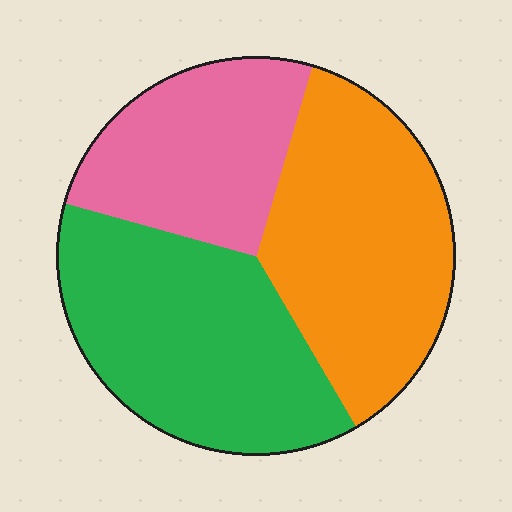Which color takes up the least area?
Pink, at roughly 25%.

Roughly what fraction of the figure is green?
Green covers around 40% of the figure.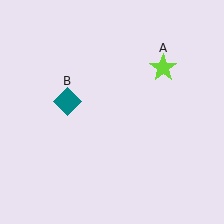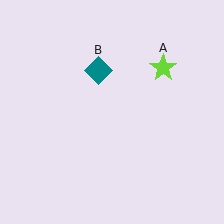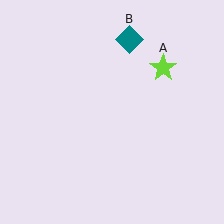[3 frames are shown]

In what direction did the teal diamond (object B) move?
The teal diamond (object B) moved up and to the right.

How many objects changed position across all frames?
1 object changed position: teal diamond (object B).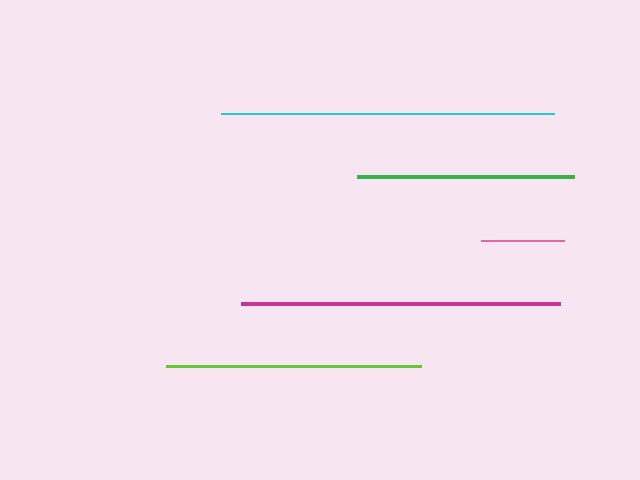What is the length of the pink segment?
The pink segment is approximately 83 pixels long.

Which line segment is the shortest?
The pink line is the shortest at approximately 83 pixels.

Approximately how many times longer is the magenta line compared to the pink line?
The magenta line is approximately 3.8 times the length of the pink line.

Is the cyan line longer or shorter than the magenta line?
The cyan line is longer than the magenta line.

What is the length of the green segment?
The green segment is approximately 217 pixels long.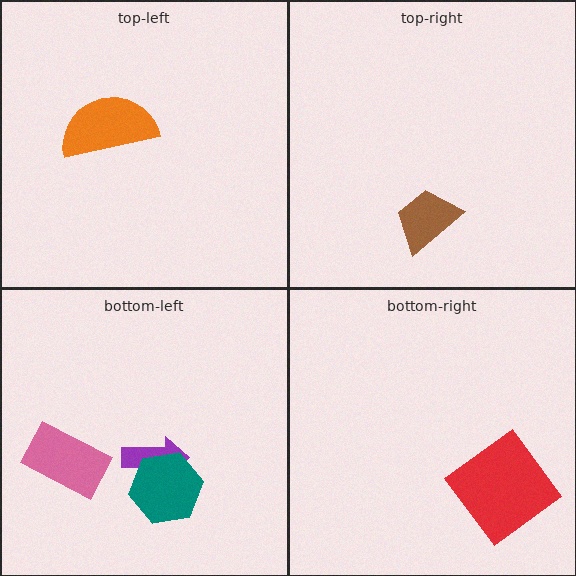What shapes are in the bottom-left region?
The pink rectangle, the purple arrow, the teal hexagon.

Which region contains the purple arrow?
The bottom-left region.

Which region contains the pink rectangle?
The bottom-left region.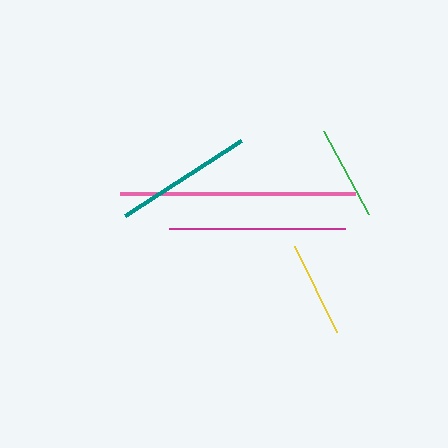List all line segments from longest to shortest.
From longest to shortest: pink, magenta, teal, yellow, green.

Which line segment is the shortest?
The green line is the shortest at approximately 94 pixels.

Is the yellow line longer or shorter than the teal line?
The teal line is longer than the yellow line.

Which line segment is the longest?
The pink line is the longest at approximately 234 pixels.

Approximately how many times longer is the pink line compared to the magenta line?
The pink line is approximately 1.3 times the length of the magenta line.